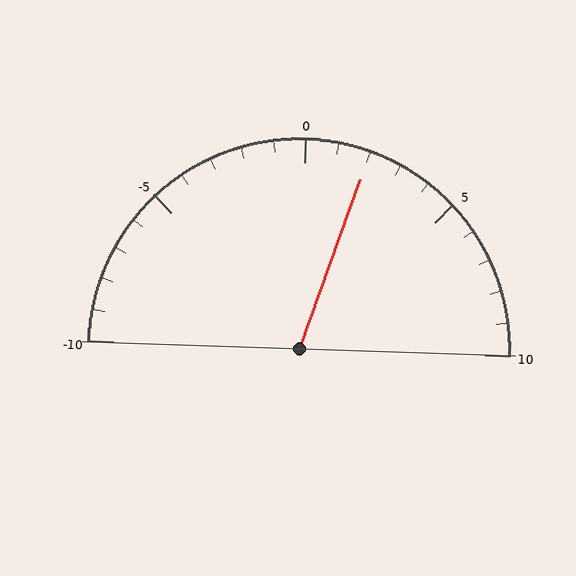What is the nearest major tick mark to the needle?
The nearest major tick mark is 0.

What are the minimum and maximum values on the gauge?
The gauge ranges from -10 to 10.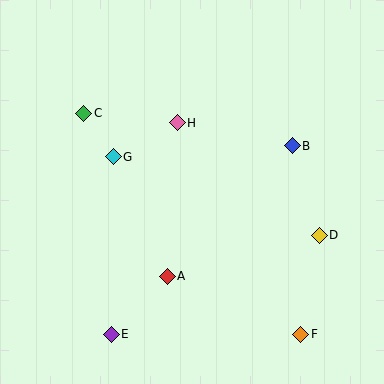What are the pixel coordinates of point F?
Point F is at (301, 334).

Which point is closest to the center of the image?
Point H at (177, 123) is closest to the center.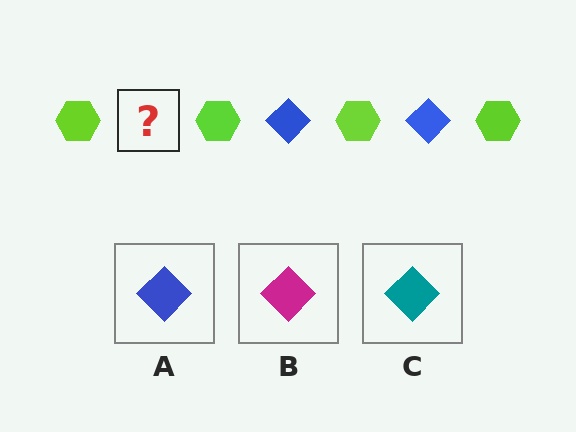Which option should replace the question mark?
Option A.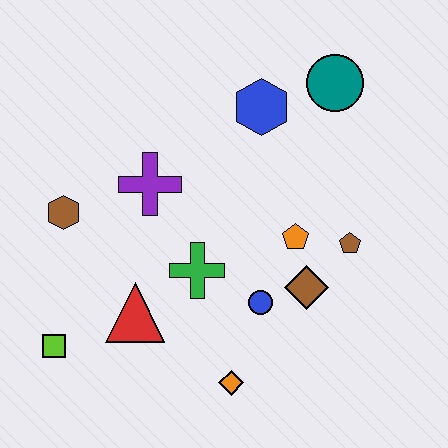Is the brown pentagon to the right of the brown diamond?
Yes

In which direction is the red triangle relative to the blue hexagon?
The red triangle is below the blue hexagon.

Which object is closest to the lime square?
The red triangle is closest to the lime square.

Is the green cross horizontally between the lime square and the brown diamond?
Yes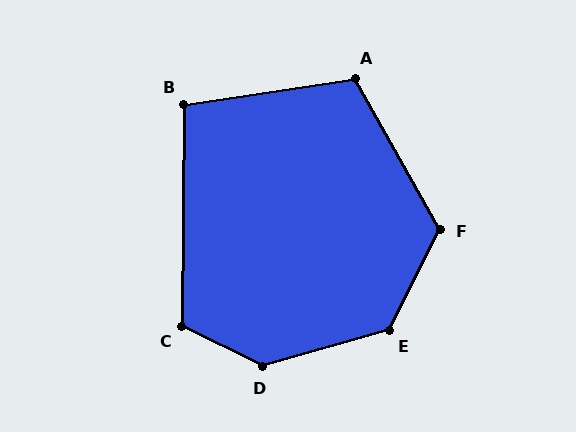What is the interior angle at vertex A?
Approximately 111 degrees (obtuse).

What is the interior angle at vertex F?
Approximately 124 degrees (obtuse).